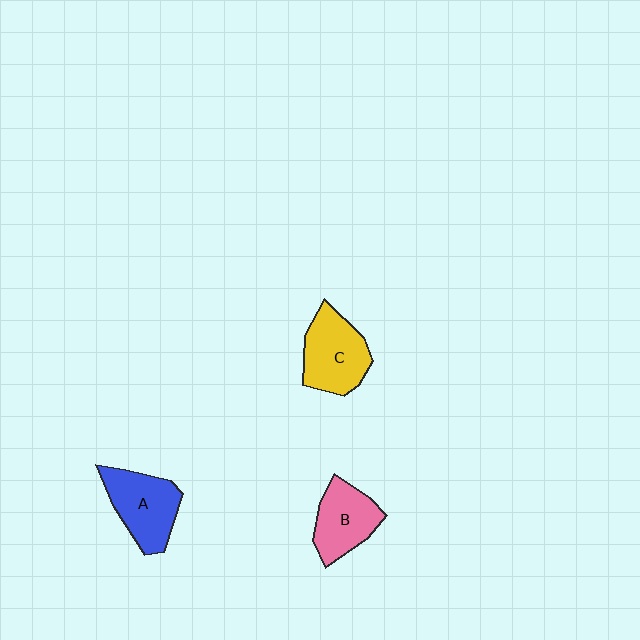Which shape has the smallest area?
Shape B (pink).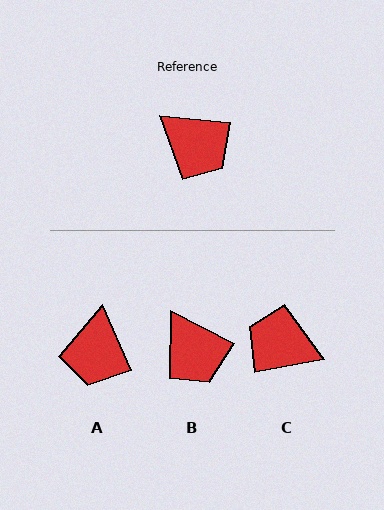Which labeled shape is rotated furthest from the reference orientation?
C, about 164 degrees away.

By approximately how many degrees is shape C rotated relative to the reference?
Approximately 164 degrees clockwise.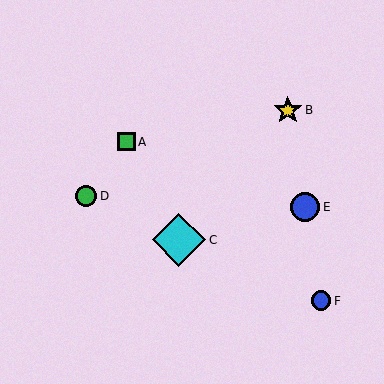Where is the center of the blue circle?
The center of the blue circle is at (321, 301).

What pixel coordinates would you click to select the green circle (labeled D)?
Click at (86, 196) to select the green circle D.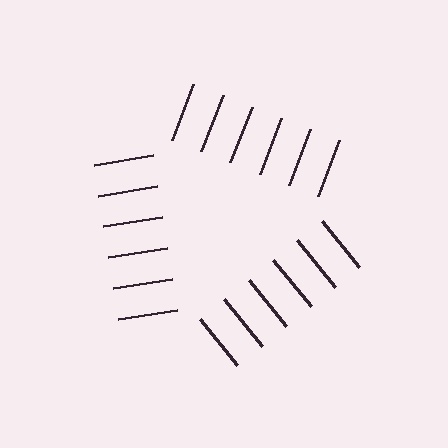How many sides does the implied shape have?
3 sides — the line-ends trace a triangle.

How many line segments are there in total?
18 — 6 along each of the 3 edges.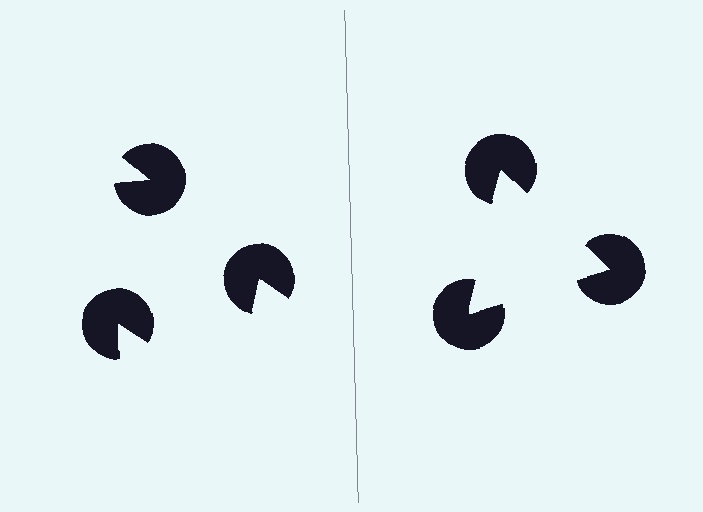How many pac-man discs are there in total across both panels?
6 — 3 on each side.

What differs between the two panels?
The pac-man discs are positioned identically on both sides; only the wedge orientations differ. On the right they align to a triangle; on the left they are misaligned.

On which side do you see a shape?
An illusory triangle appears on the right side. On the left side the wedge cuts are rotated, so no coherent shape forms.